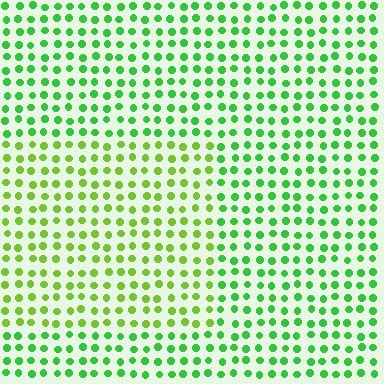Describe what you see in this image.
The image is filled with small green elements in a uniform arrangement. A rectangle-shaped region is visible where the elements are tinted to a slightly different hue, forming a subtle color boundary.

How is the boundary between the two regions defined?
The boundary is defined purely by a slight shift in hue (about 32 degrees). Spacing, size, and orientation are identical on both sides.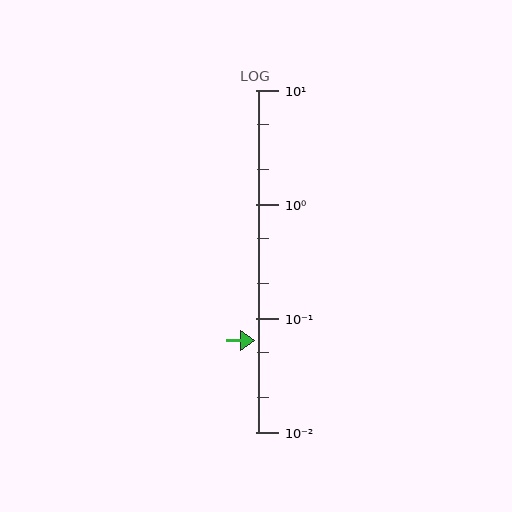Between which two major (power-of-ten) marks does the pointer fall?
The pointer is between 0.01 and 0.1.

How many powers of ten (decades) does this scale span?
The scale spans 3 decades, from 0.01 to 10.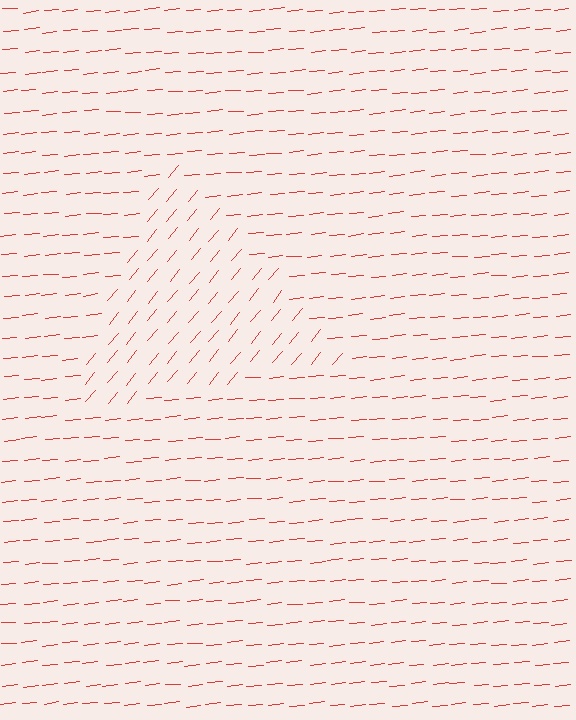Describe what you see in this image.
The image is filled with small red line segments. A triangle region in the image has lines oriented differently from the surrounding lines, creating a visible texture boundary.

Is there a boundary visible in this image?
Yes, there is a texture boundary formed by a change in line orientation.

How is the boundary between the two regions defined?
The boundary is defined purely by a change in line orientation (approximately 45 degrees difference). All lines are the same color and thickness.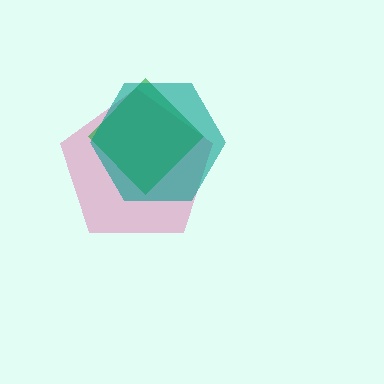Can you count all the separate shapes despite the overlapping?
Yes, there are 3 separate shapes.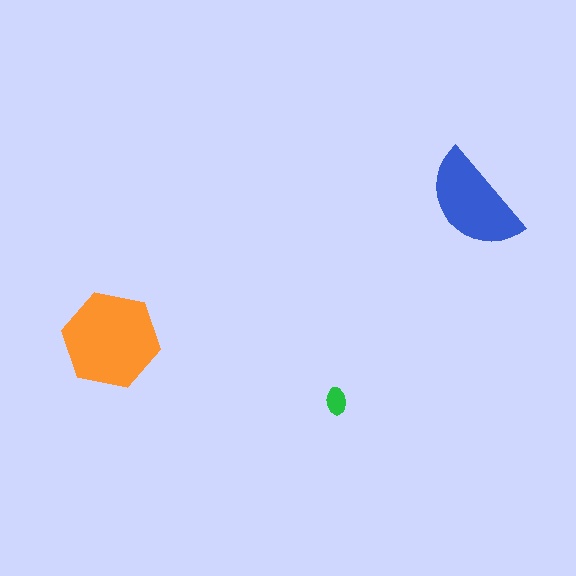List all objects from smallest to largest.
The green ellipse, the blue semicircle, the orange hexagon.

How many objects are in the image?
There are 3 objects in the image.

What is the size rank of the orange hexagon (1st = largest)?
1st.